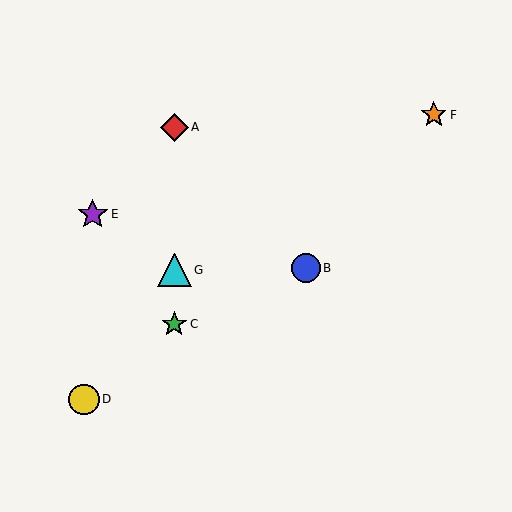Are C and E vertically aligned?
No, C is at x≈174 and E is at x≈93.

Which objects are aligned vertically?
Objects A, C, G are aligned vertically.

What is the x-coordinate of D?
Object D is at x≈84.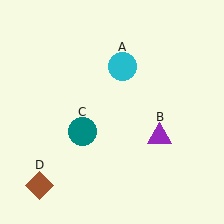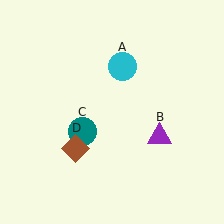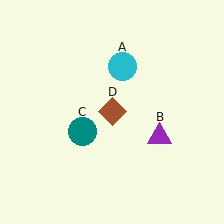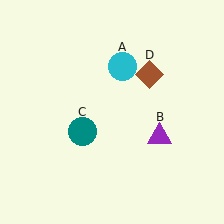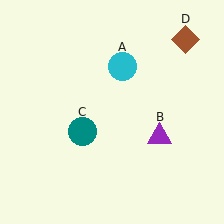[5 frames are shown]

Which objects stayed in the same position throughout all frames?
Cyan circle (object A) and purple triangle (object B) and teal circle (object C) remained stationary.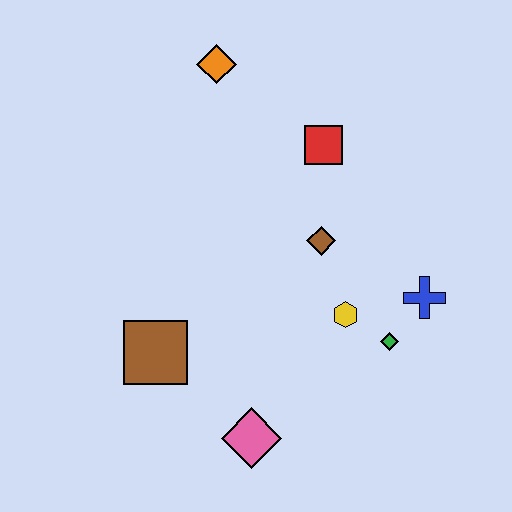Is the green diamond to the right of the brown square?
Yes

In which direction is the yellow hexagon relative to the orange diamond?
The yellow hexagon is below the orange diamond.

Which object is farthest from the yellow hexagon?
The orange diamond is farthest from the yellow hexagon.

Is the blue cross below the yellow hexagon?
No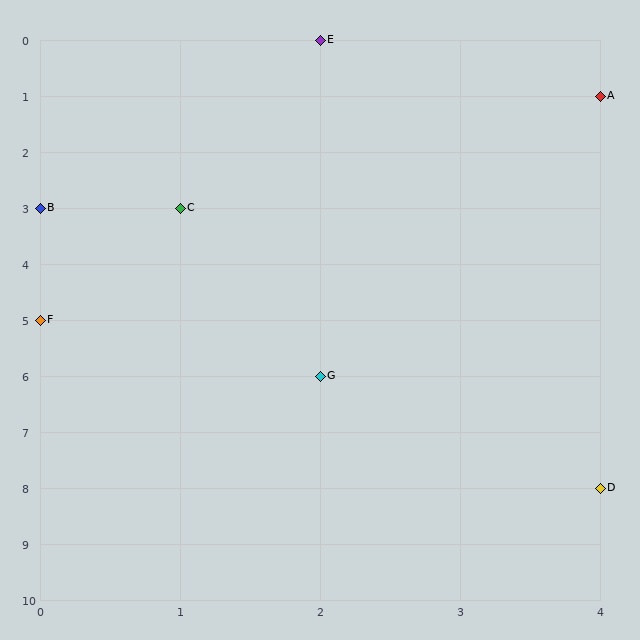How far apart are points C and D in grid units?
Points C and D are 3 columns and 5 rows apart (about 5.8 grid units diagonally).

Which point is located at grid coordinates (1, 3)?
Point C is at (1, 3).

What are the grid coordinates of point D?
Point D is at grid coordinates (4, 8).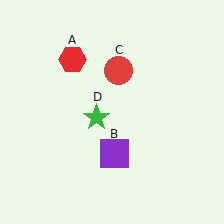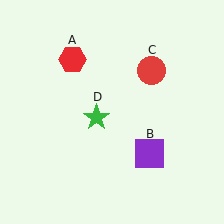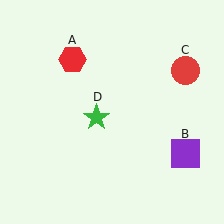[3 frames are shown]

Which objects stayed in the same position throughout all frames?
Red hexagon (object A) and green star (object D) remained stationary.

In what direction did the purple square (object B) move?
The purple square (object B) moved right.